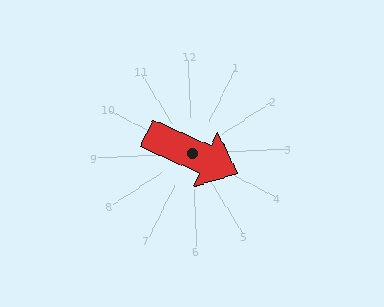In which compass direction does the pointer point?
Southeast.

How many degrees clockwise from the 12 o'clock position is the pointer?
Approximately 116 degrees.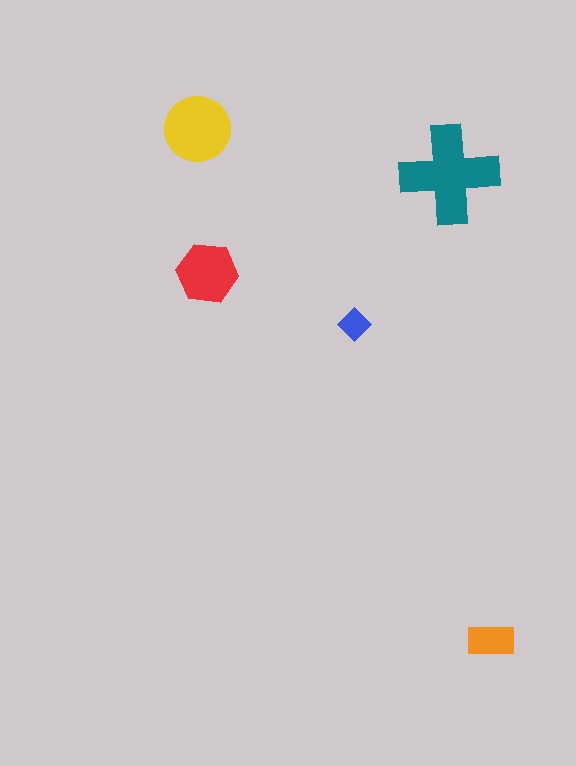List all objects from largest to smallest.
The teal cross, the yellow circle, the red hexagon, the orange rectangle, the blue diamond.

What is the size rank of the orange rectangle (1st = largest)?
4th.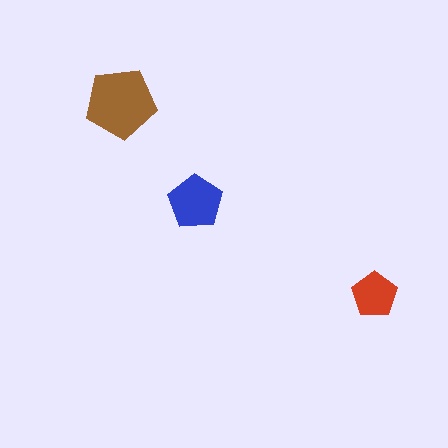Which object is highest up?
The brown pentagon is topmost.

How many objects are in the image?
There are 3 objects in the image.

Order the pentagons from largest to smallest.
the brown one, the blue one, the red one.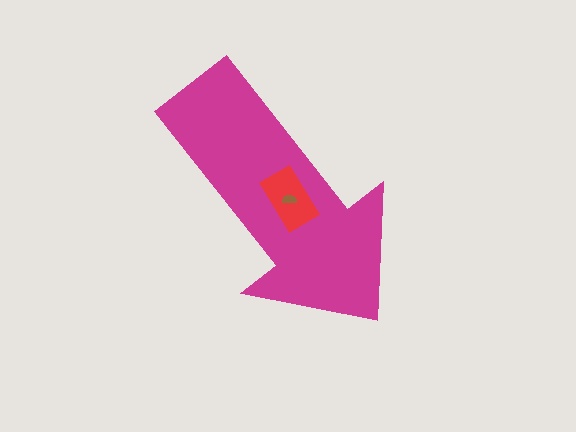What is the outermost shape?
The magenta arrow.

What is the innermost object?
The brown semicircle.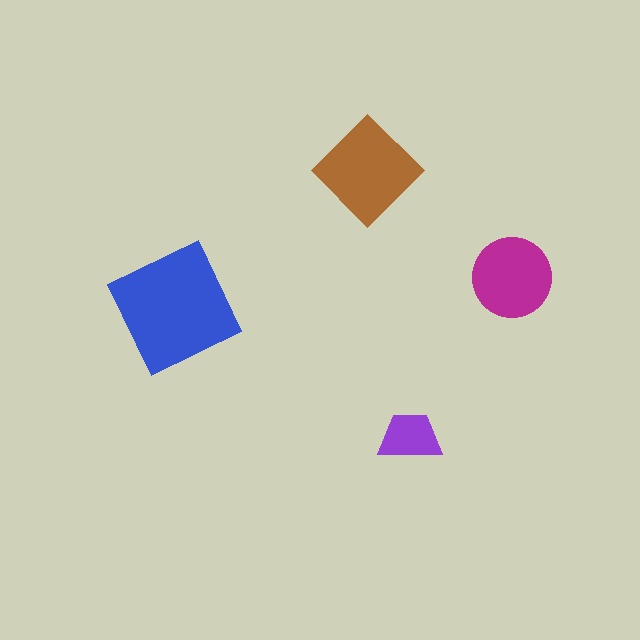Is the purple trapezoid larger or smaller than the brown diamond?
Smaller.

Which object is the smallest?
The purple trapezoid.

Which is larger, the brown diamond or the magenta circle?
The brown diamond.